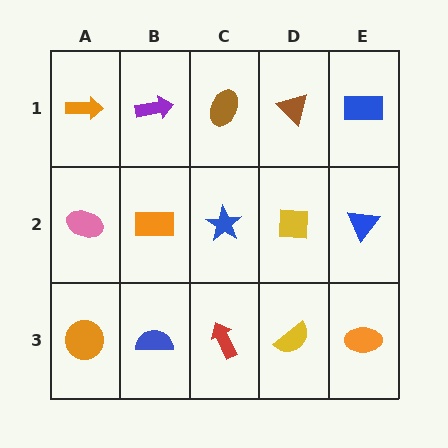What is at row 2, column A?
A pink ellipse.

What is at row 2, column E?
A blue triangle.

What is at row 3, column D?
A yellow semicircle.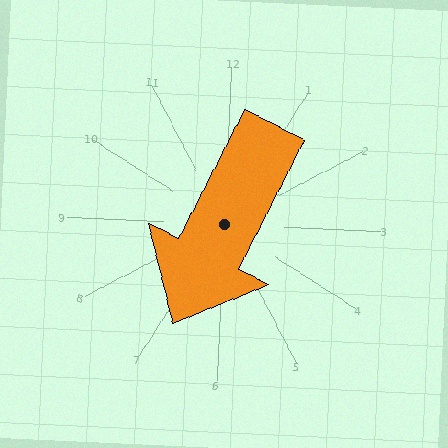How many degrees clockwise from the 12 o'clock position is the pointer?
Approximately 204 degrees.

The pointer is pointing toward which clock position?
Roughly 7 o'clock.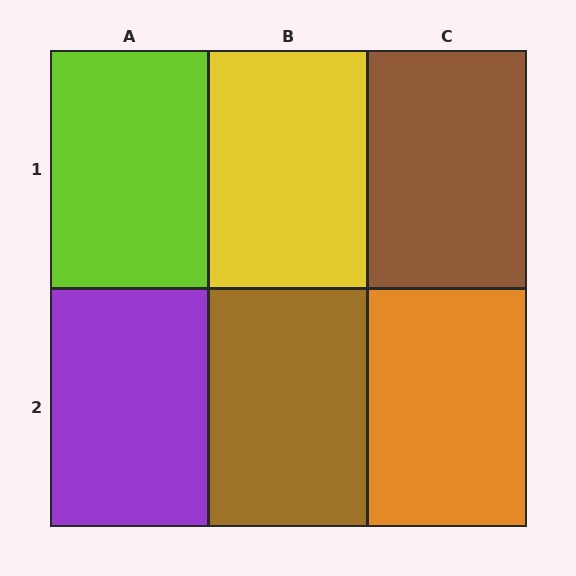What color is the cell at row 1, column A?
Lime.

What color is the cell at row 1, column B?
Yellow.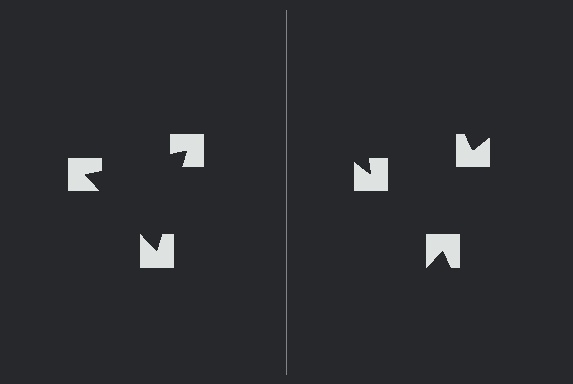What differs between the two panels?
The notched squares are positioned identically on both sides; only the wedge orientations differ. On the left they align to a triangle; on the right they are misaligned.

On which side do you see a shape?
An illusory triangle appears on the left side. On the right side the wedge cuts are rotated, so no coherent shape forms.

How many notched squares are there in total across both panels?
6 — 3 on each side.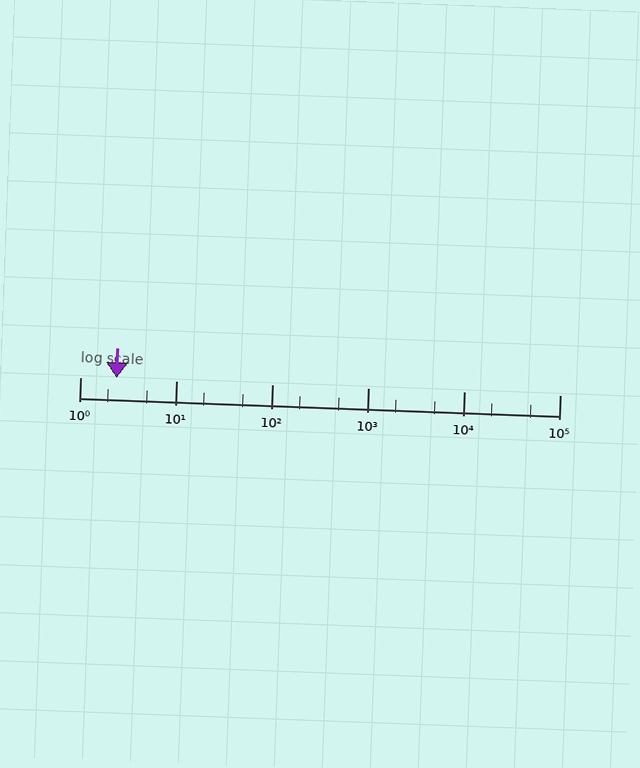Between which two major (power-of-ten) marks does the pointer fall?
The pointer is between 1 and 10.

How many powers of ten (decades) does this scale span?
The scale spans 5 decades, from 1 to 100000.